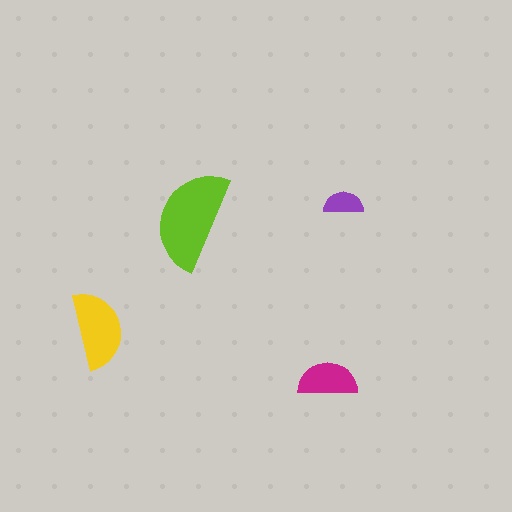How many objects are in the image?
There are 4 objects in the image.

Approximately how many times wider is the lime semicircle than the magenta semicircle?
About 1.5 times wider.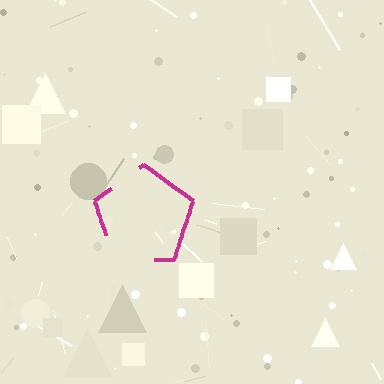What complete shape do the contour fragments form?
The contour fragments form a pentagon.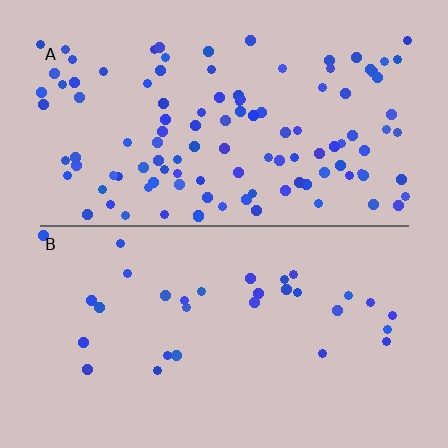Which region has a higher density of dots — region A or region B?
A (the top).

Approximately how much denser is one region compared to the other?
Approximately 3.6× — region A over region B.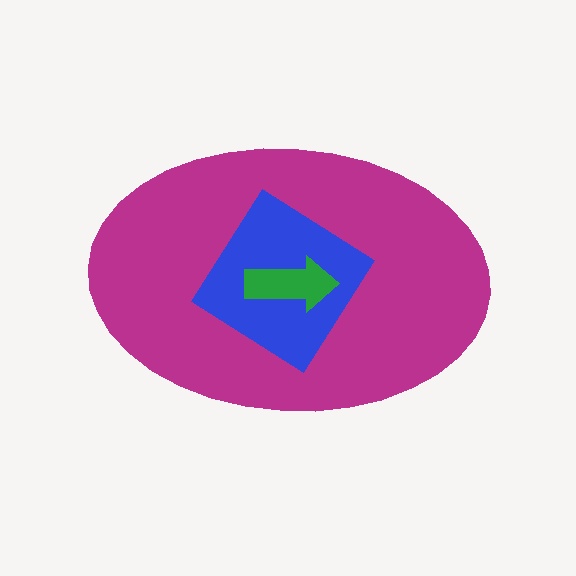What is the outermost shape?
The magenta ellipse.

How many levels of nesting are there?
3.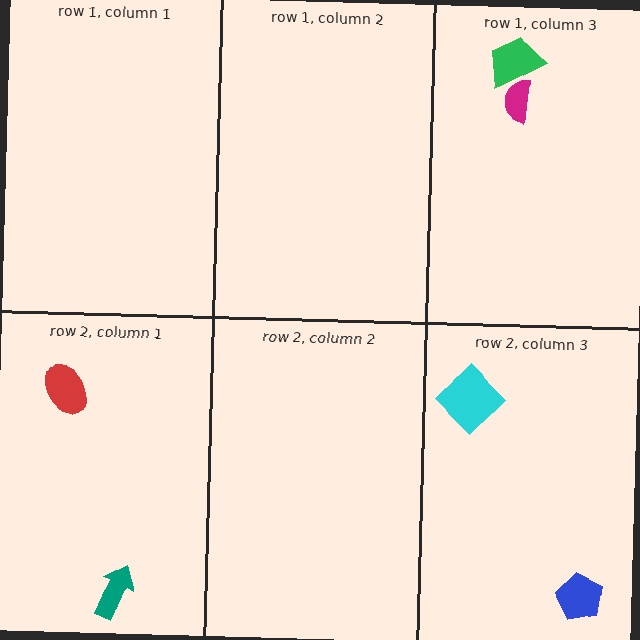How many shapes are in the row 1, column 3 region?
2.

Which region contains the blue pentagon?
The row 2, column 3 region.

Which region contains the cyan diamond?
The row 2, column 3 region.